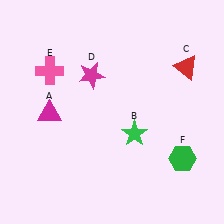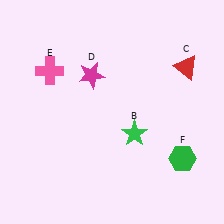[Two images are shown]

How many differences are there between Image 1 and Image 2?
There is 1 difference between the two images.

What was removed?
The magenta triangle (A) was removed in Image 2.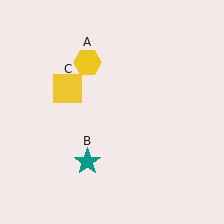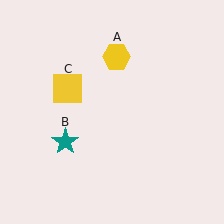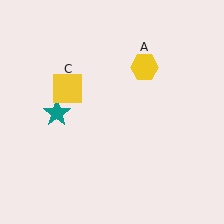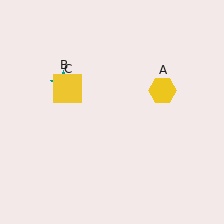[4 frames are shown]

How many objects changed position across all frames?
2 objects changed position: yellow hexagon (object A), teal star (object B).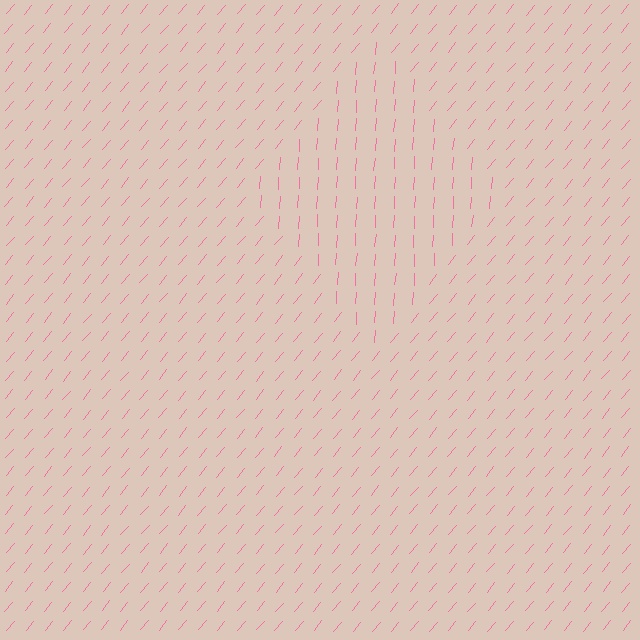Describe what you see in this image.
The image is filled with small pink line segments. A diamond region in the image has lines oriented differently from the surrounding lines, creating a visible texture boundary.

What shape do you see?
I see a diamond.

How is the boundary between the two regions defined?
The boundary is defined purely by a change in line orientation (approximately 36 degrees difference). All lines are the same color and thickness.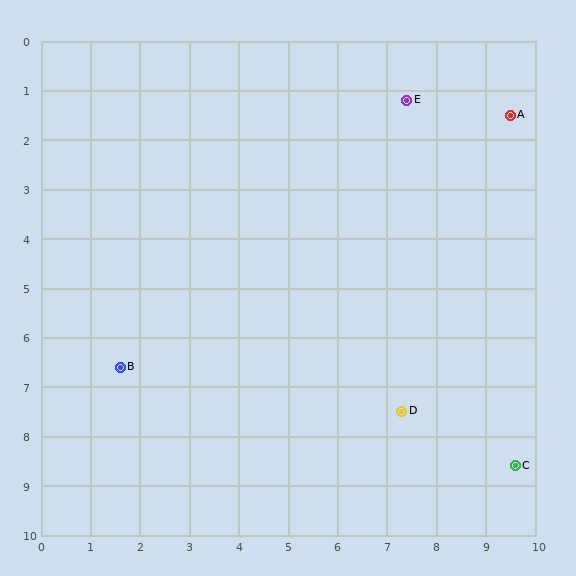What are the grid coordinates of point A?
Point A is at approximately (9.5, 1.5).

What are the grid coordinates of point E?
Point E is at approximately (7.4, 1.2).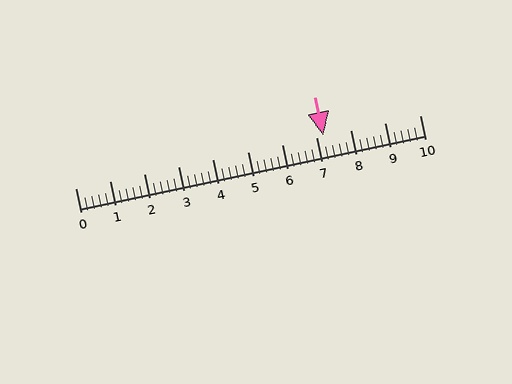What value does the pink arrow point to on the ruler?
The pink arrow points to approximately 7.2.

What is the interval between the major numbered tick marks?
The major tick marks are spaced 1 units apart.